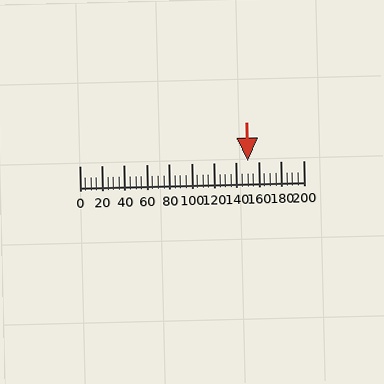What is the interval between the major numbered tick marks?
The major tick marks are spaced 20 units apart.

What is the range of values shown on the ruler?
The ruler shows values from 0 to 200.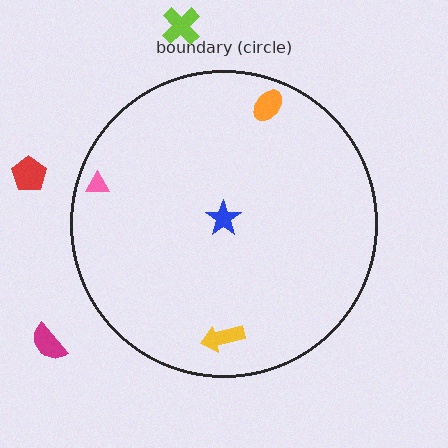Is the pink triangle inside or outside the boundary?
Inside.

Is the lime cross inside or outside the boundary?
Outside.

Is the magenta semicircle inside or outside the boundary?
Outside.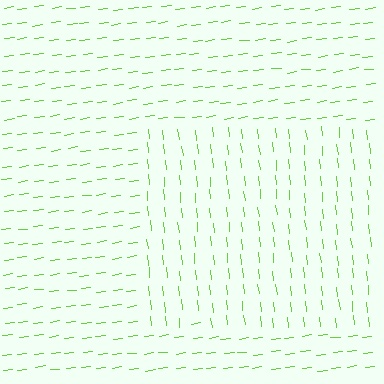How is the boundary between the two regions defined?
The boundary is defined purely by a change in line orientation (approximately 89 degrees difference). All lines are the same color and thickness.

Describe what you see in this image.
The image is filled with small lime line segments. A rectangle region in the image has lines oriented differently from the surrounding lines, creating a visible texture boundary.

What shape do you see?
I see a rectangle.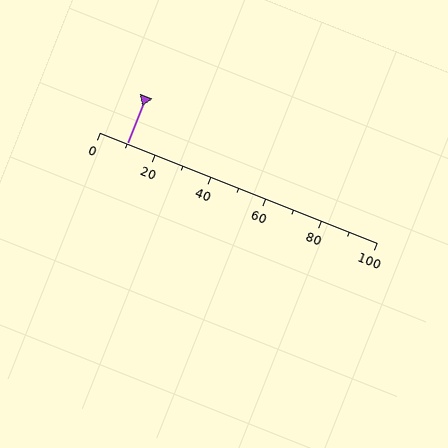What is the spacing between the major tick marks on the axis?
The major ticks are spaced 20 apart.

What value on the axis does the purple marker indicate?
The marker indicates approximately 10.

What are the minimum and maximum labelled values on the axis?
The axis runs from 0 to 100.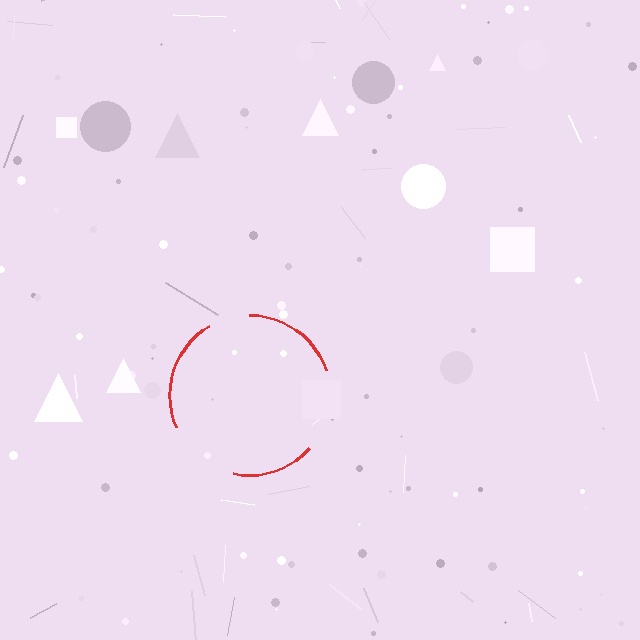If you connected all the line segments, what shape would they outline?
They would outline a circle.